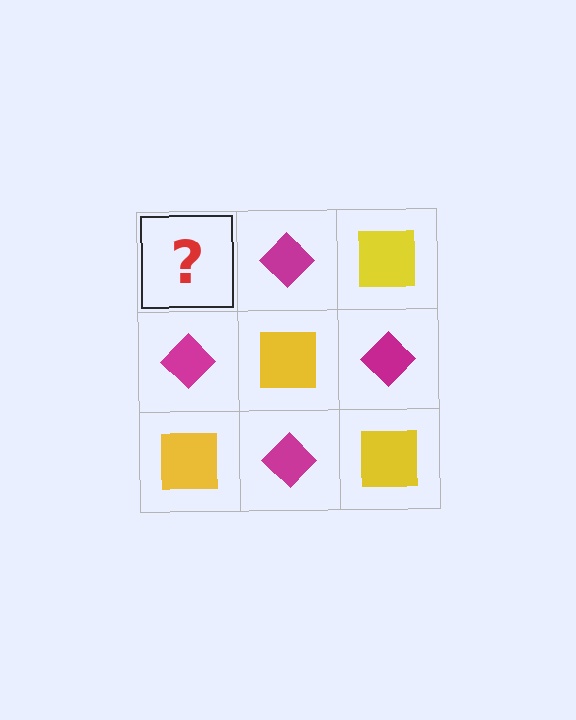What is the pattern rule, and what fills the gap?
The rule is that it alternates yellow square and magenta diamond in a checkerboard pattern. The gap should be filled with a yellow square.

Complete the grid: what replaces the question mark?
The question mark should be replaced with a yellow square.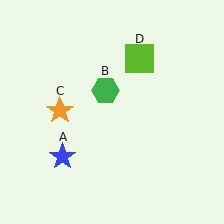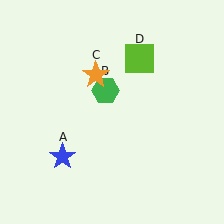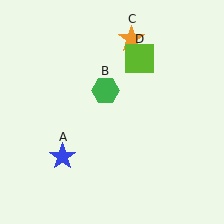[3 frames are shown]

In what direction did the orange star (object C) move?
The orange star (object C) moved up and to the right.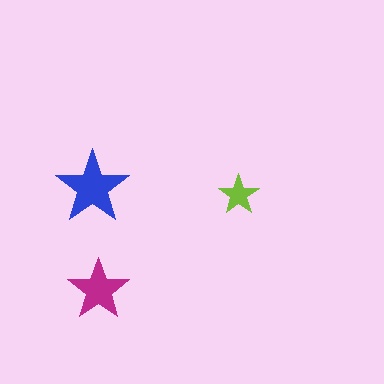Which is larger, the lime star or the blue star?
The blue one.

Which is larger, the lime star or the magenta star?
The magenta one.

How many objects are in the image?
There are 3 objects in the image.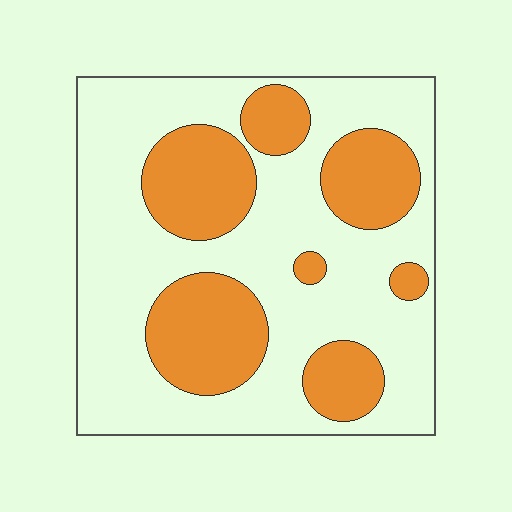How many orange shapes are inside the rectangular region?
7.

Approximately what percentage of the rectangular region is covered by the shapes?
Approximately 35%.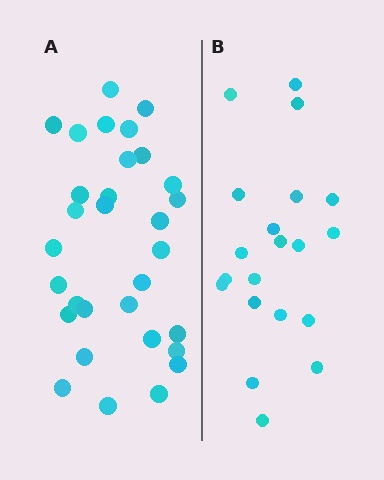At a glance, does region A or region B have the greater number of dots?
Region A (the left region) has more dots.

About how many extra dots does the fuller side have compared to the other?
Region A has roughly 12 or so more dots than region B.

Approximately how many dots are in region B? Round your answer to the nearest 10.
About 20 dots.